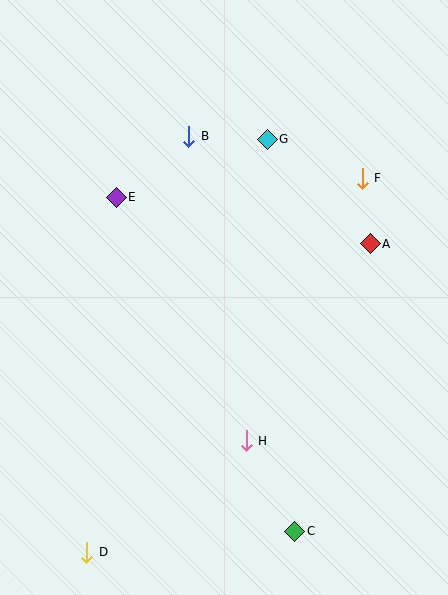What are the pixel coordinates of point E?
Point E is at (116, 197).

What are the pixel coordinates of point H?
Point H is at (246, 441).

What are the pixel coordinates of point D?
Point D is at (87, 552).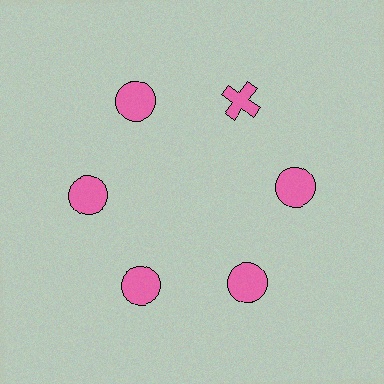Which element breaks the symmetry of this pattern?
The pink cross at roughly the 1 o'clock position breaks the symmetry. All other shapes are pink circles.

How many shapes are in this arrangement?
There are 6 shapes arranged in a ring pattern.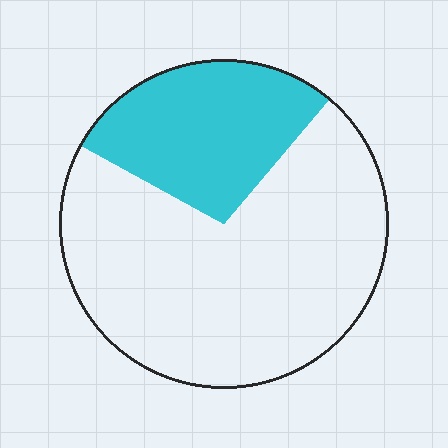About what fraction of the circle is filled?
About one quarter (1/4).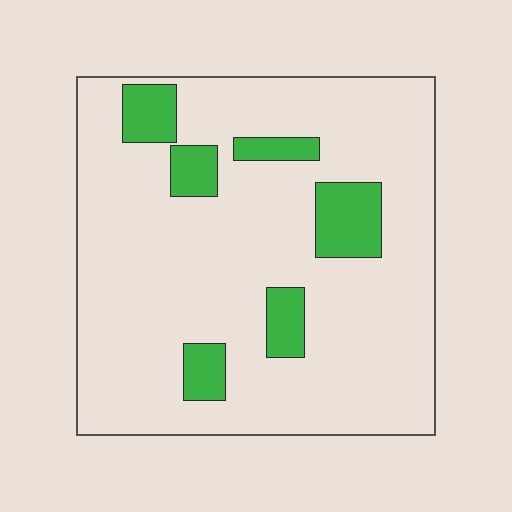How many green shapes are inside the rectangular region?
6.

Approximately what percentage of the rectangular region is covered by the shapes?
Approximately 15%.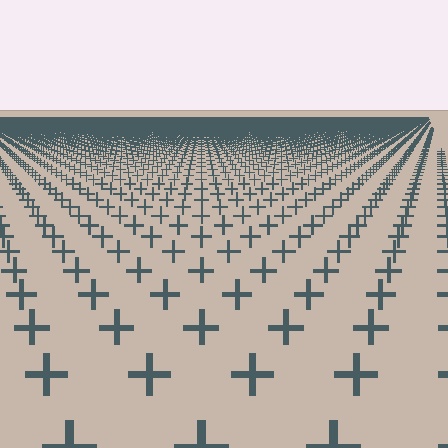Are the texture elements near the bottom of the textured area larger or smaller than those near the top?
Larger. Near the bottom, elements are closer to the viewer and appear at a bigger on-screen size.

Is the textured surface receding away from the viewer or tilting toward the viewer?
The surface is receding away from the viewer. Texture elements get smaller and denser toward the top.